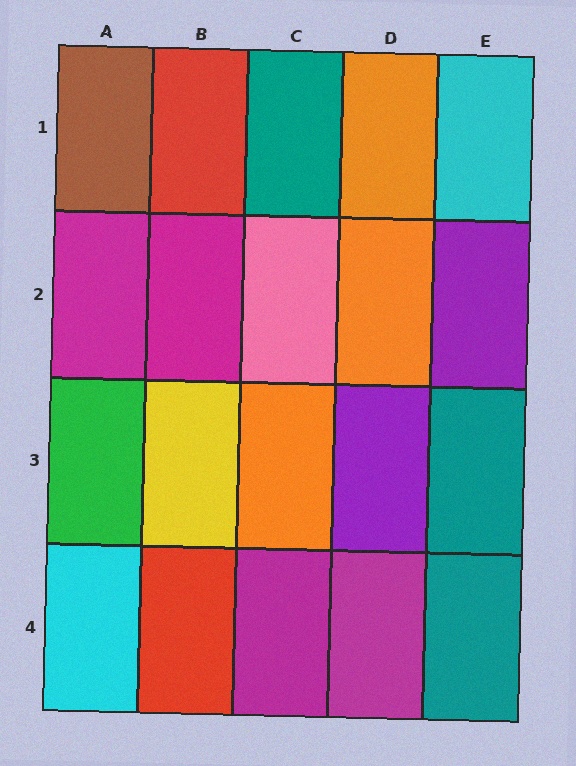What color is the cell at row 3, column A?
Green.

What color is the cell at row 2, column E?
Purple.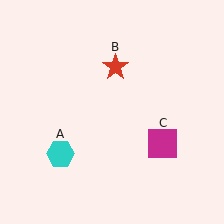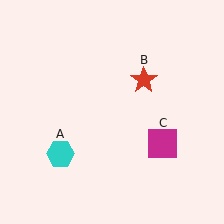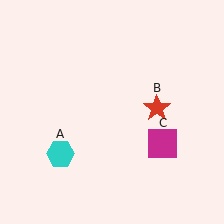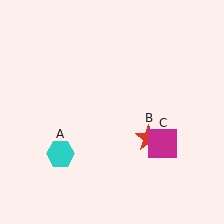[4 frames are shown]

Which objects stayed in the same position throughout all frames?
Cyan hexagon (object A) and magenta square (object C) remained stationary.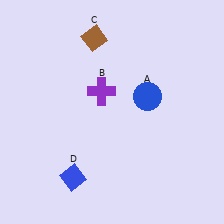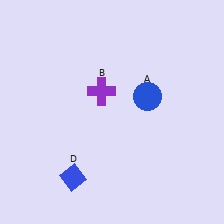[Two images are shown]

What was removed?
The brown diamond (C) was removed in Image 2.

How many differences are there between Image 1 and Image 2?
There is 1 difference between the two images.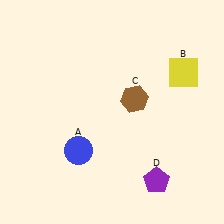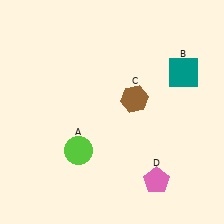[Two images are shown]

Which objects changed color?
A changed from blue to lime. B changed from yellow to teal. D changed from purple to pink.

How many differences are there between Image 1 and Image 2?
There are 3 differences between the two images.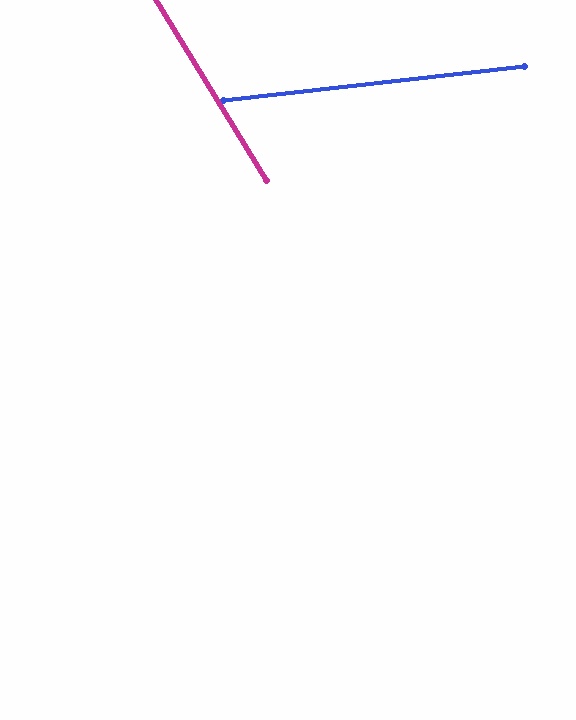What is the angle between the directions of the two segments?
Approximately 65 degrees.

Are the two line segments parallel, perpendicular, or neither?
Neither parallel nor perpendicular — they differ by about 65°.